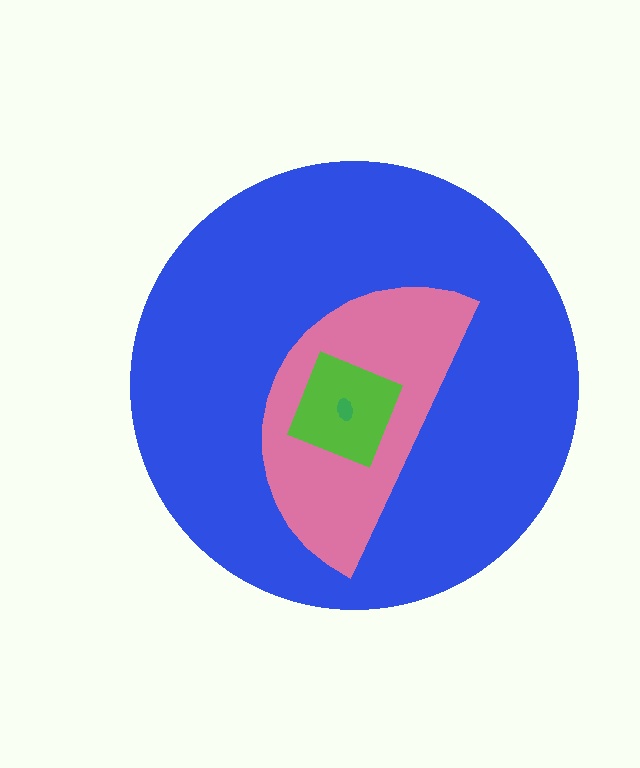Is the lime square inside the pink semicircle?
Yes.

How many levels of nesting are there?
4.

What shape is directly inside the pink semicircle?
The lime square.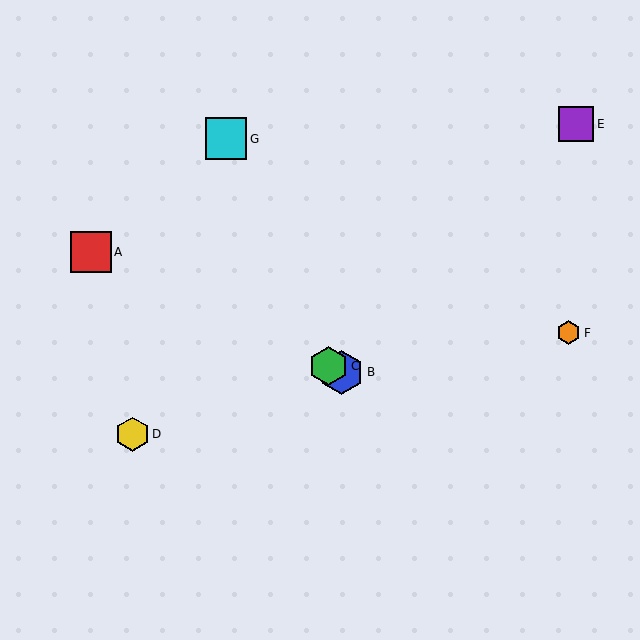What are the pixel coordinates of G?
Object G is at (226, 139).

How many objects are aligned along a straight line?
3 objects (A, B, C) are aligned along a straight line.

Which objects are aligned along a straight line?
Objects A, B, C are aligned along a straight line.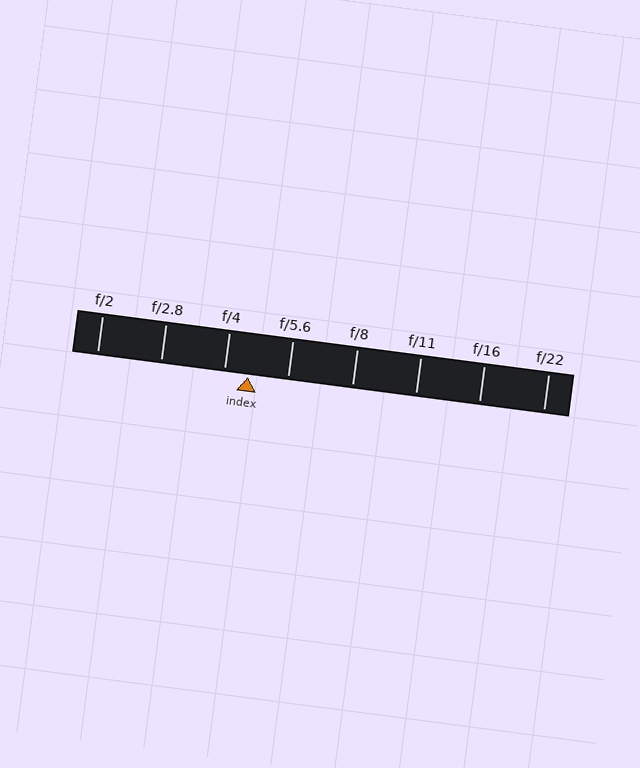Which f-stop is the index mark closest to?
The index mark is closest to f/4.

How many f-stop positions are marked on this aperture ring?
There are 8 f-stop positions marked.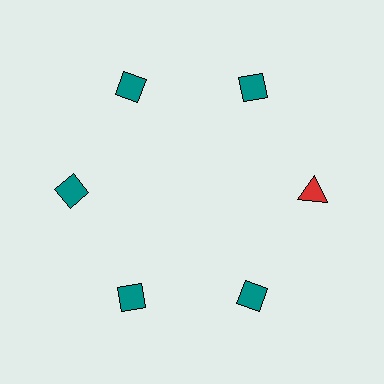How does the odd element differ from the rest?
It differs in both color (red instead of teal) and shape (triangle instead of diamond).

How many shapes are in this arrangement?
There are 6 shapes arranged in a ring pattern.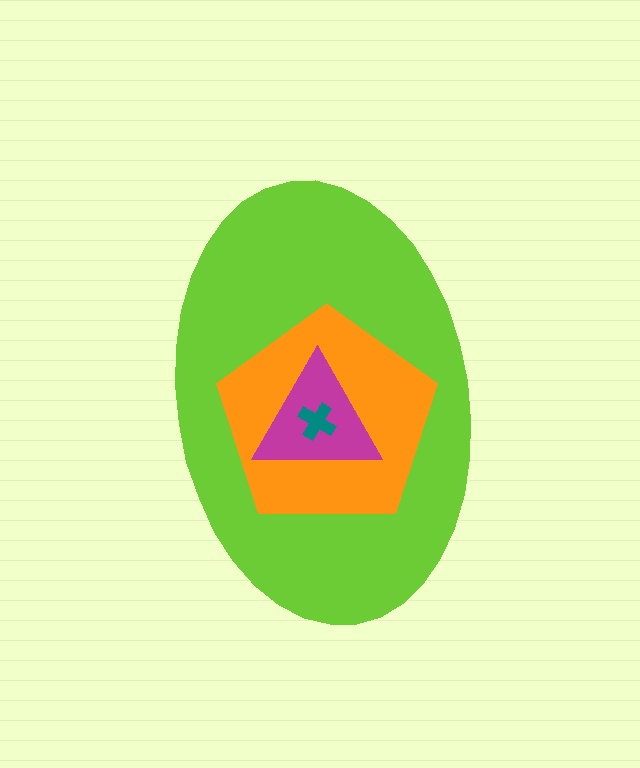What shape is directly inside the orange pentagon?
The magenta triangle.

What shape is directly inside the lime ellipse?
The orange pentagon.